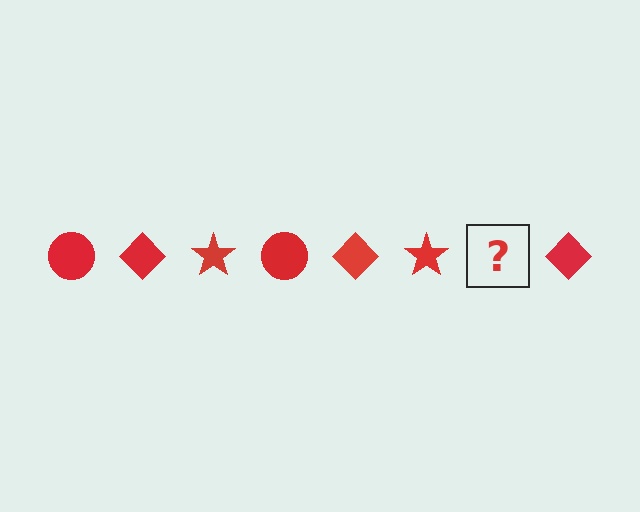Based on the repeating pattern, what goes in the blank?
The blank should be a red circle.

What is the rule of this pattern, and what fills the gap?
The rule is that the pattern cycles through circle, diamond, star shapes in red. The gap should be filled with a red circle.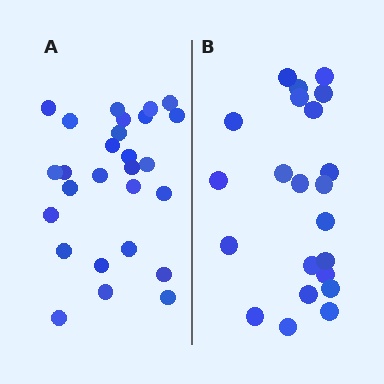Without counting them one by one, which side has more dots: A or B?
Region A (the left region) has more dots.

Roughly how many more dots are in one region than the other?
Region A has about 5 more dots than region B.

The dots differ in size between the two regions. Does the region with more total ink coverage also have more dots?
No. Region B has more total ink coverage because its dots are larger, but region A actually contains more individual dots. Total area can be misleading — the number of items is what matters here.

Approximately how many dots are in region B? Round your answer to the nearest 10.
About 20 dots. (The exact count is 22, which rounds to 20.)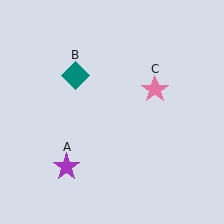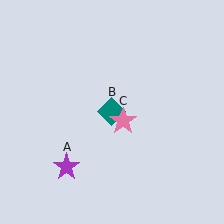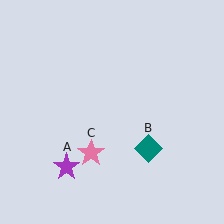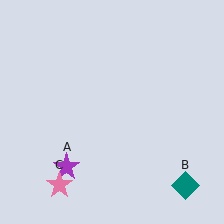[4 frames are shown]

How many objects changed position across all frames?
2 objects changed position: teal diamond (object B), pink star (object C).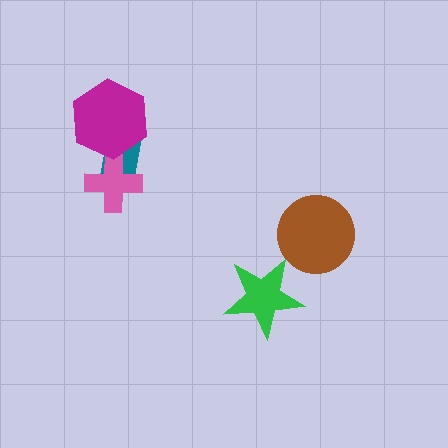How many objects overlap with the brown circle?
0 objects overlap with the brown circle.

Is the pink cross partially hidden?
No, no other shape covers it.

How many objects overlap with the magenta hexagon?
1 object overlaps with the magenta hexagon.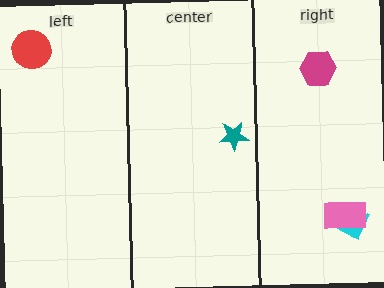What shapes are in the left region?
The red circle.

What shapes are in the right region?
The cyan diamond, the magenta hexagon, the pink rectangle.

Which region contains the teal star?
The center region.